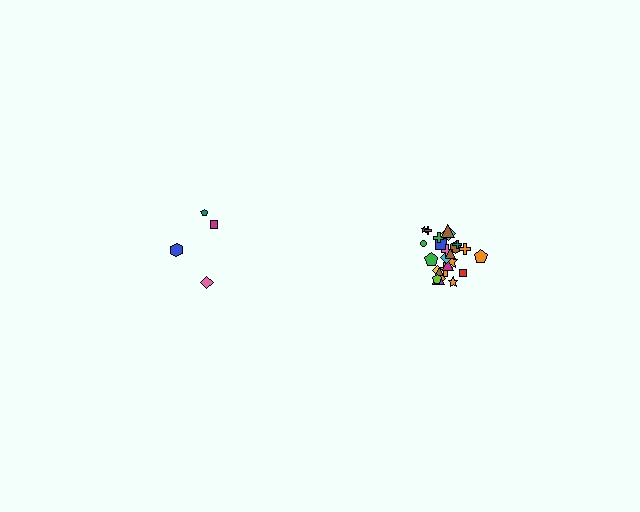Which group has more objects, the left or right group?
The right group.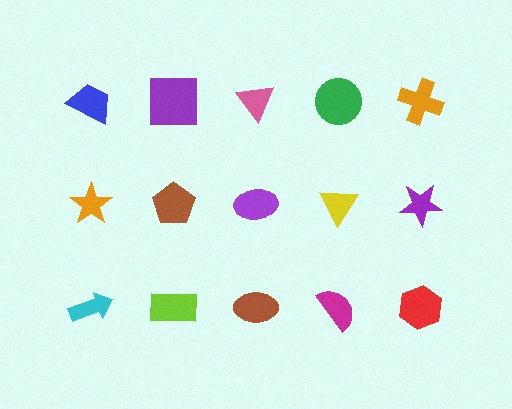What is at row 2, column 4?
A yellow triangle.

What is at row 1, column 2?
A purple square.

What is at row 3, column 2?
A lime rectangle.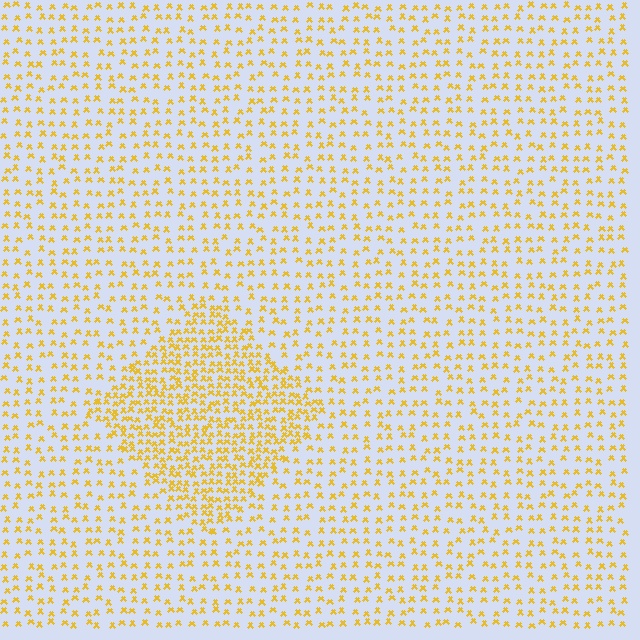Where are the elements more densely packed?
The elements are more densely packed inside the diamond boundary.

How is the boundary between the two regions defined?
The boundary is defined by a change in element density (approximately 2.1x ratio). All elements are the same color, size, and shape.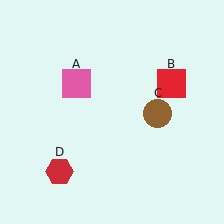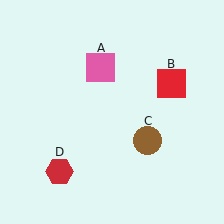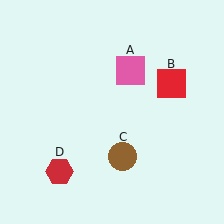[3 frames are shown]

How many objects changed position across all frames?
2 objects changed position: pink square (object A), brown circle (object C).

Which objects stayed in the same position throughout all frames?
Red square (object B) and red hexagon (object D) remained stationary.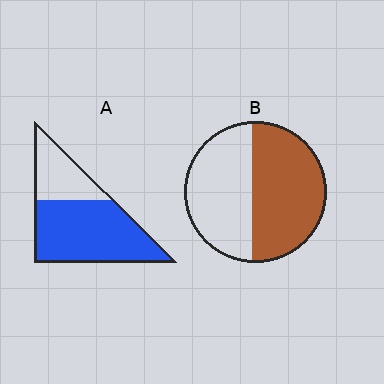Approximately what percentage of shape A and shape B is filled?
A is approximately 70% and B is approximately 55%.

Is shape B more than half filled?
Roughly half.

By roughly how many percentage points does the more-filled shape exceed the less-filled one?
By roughly 15 percentage points (A over B).